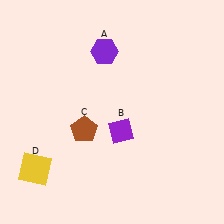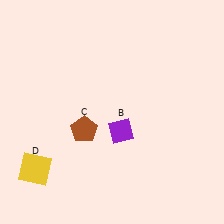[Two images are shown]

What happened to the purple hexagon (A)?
The purple hexagon (A) was removed in Image 2. It was in the top-left area of Image 1.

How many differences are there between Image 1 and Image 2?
There is 1 difference between the two images.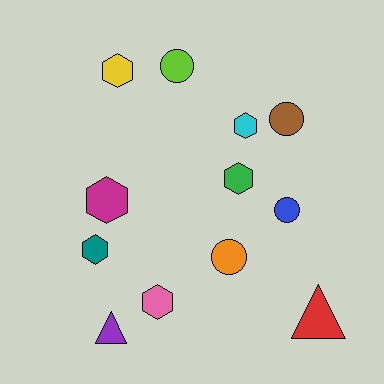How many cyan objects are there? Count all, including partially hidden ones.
There is 1 cyan object.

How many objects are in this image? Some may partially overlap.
There are 12 objects.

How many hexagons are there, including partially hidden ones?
There are 6 hexagons.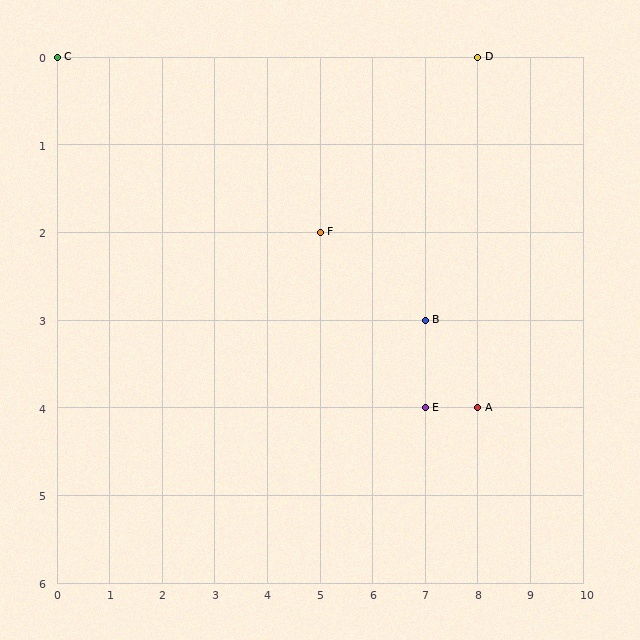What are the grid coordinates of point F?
Point F is at grid coordinates (5, 2).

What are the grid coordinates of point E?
Point E is at grid coordinates (7, 4).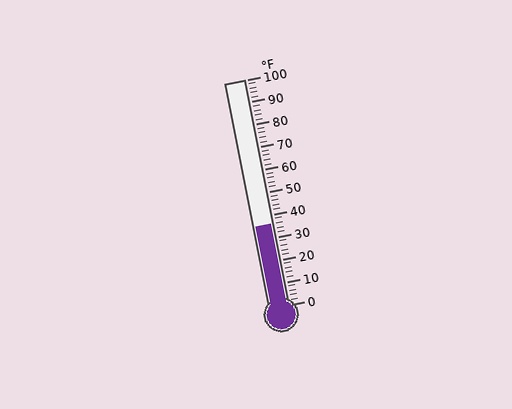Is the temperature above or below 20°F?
The temperature is above 20°F.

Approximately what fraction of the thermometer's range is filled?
The thermometer is filled to approximately 35% of its range.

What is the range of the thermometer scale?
The thermometer scale ranges from 0°F to 100°F.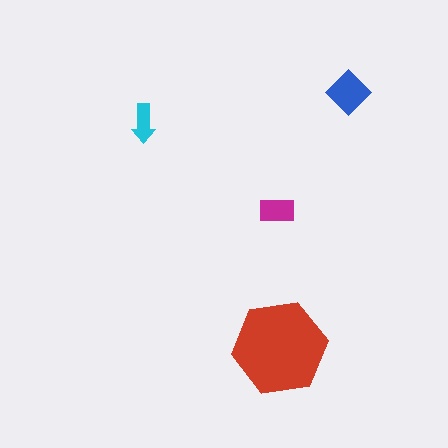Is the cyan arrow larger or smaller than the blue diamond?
Smaller.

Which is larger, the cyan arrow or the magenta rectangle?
The magenta rectangle.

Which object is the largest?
The red hexagon.